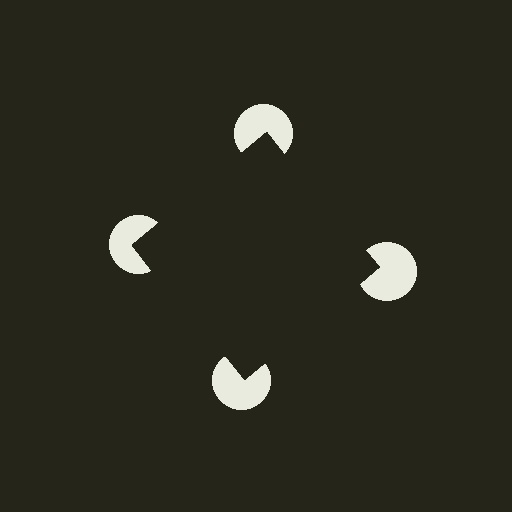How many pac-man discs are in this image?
There are 4 — one at each vertex of the illusory square.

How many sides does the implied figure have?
4 sides.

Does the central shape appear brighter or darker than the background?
It typically appears slightly darker than the background, even though no actual brightness change is drawn.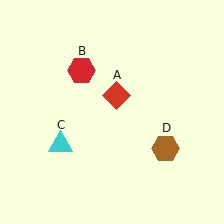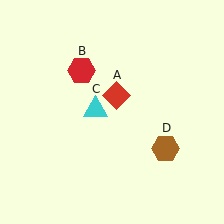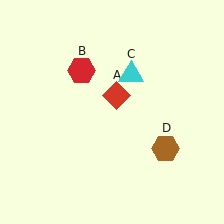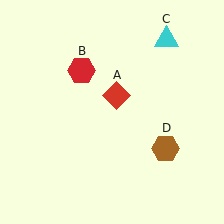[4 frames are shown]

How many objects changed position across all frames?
1 object changed position: cyan triangle (object C).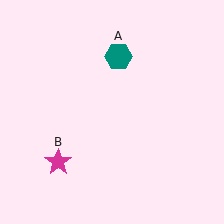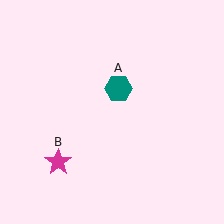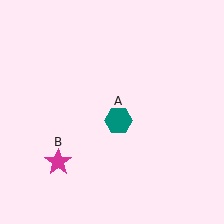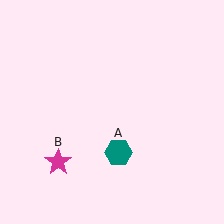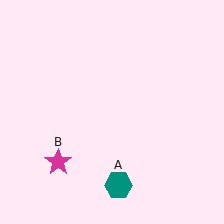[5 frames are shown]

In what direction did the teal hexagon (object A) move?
The teal hexagon (object A) moved down.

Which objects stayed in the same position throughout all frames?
Magenta star (object B) remained stationary.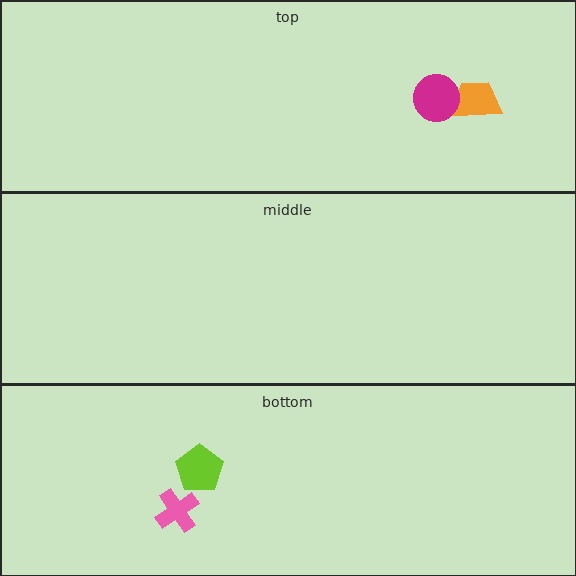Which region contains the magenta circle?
The top region.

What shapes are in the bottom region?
The pink cross, the lime pentagon.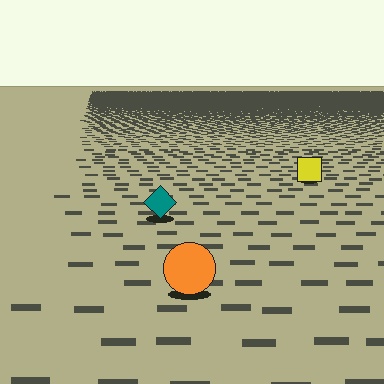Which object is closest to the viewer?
The orange circle is closest. The texture marks near it are larger and more spread out.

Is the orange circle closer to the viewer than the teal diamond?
Yes. The orange circle is closer — you can tell from the texture gradient: the ground texture is coarser near it.